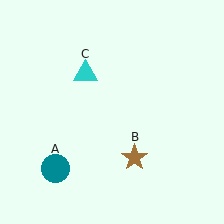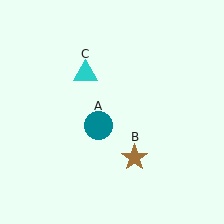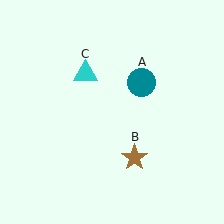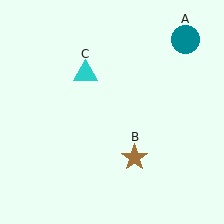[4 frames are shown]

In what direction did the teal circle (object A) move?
The teal circle (object A) moved up and to the right.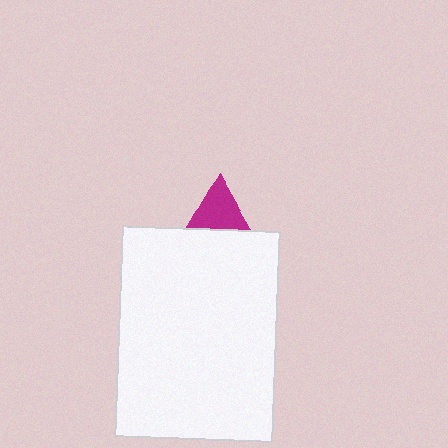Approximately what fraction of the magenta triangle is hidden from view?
Roughly 61% of the magenta triangle is hidden behind the white rectangle.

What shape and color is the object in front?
The object in front is a white rectangle.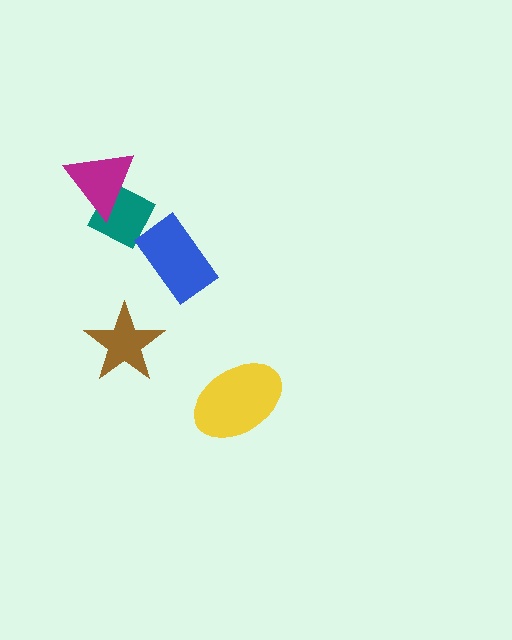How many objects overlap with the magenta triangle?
1 object overlaps with the magenta triangle.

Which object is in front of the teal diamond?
The magenta triangle is in front of the teal diamond.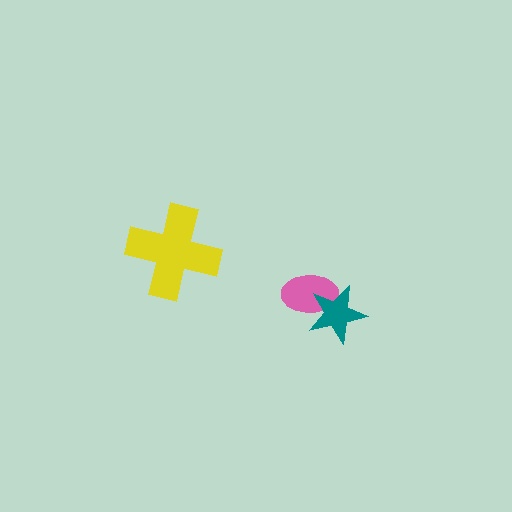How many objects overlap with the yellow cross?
0 objects overlap with the yellow cross.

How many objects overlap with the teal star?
1 object overlaps with the teal star.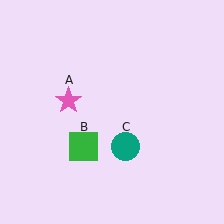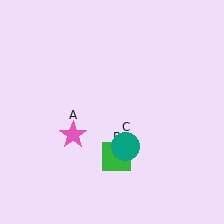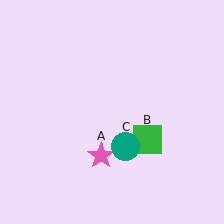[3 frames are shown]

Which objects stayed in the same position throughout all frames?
Teal circle (object C) remained stationary.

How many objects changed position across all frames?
2 objects changed position: pink star (object A), green square (object B).